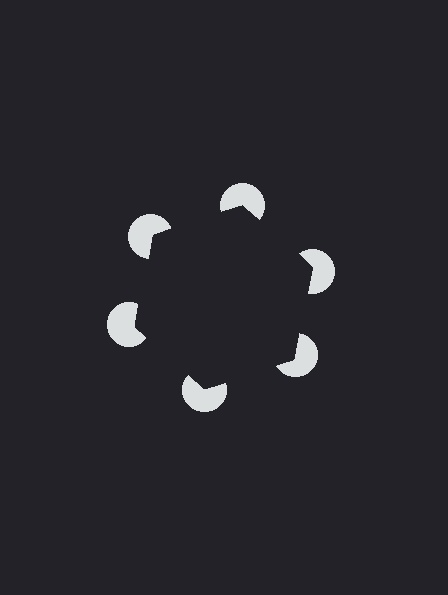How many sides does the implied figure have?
6 sides.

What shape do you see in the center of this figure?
An illusory hexagon — its edges are inferred from the aligned wedge cuts in the pac-man discs, not physically drawn.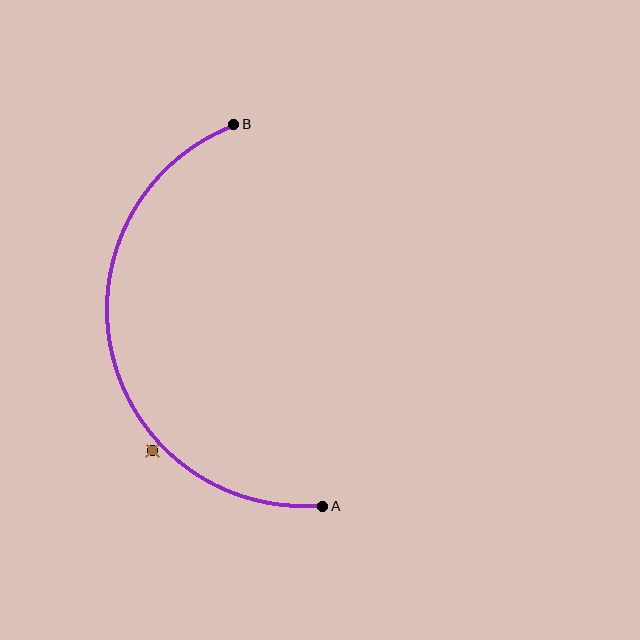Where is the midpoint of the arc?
The arc midpoint is the point on the curve farthest from the straight line joining A and B. It sits to the left of that line.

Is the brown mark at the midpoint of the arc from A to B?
No — the brown mark does not lie on the arc at all. It sits slightly outside the curve.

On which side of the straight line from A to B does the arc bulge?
The arc bulges to the left of the straight line connecting A and B.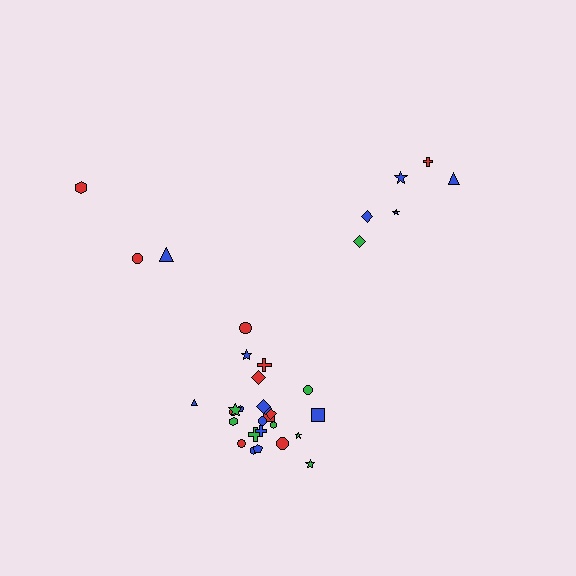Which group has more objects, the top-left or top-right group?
The top-right group.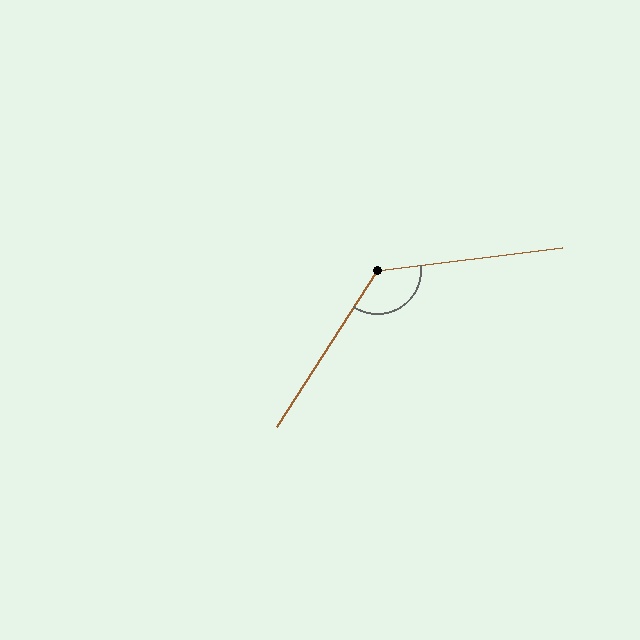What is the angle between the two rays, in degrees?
Approximately 130 degrees.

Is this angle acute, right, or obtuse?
It is obtuse.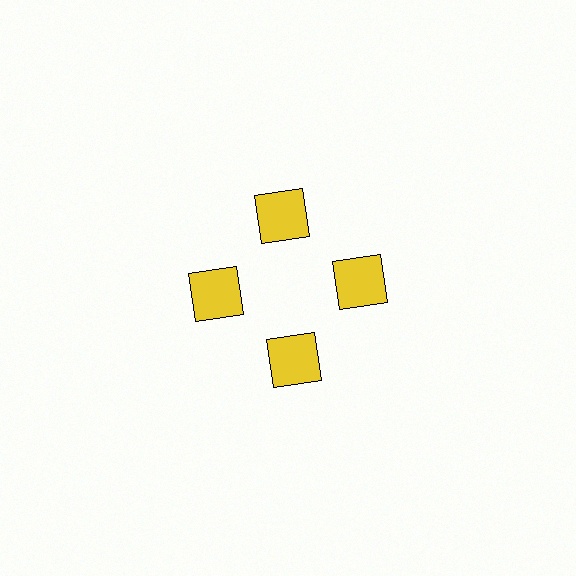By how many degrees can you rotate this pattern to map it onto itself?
The pattern maps onto itself every 90 degrees of rotation.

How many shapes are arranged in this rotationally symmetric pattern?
There are 4 shapes, arranged in 4 groups of 1.